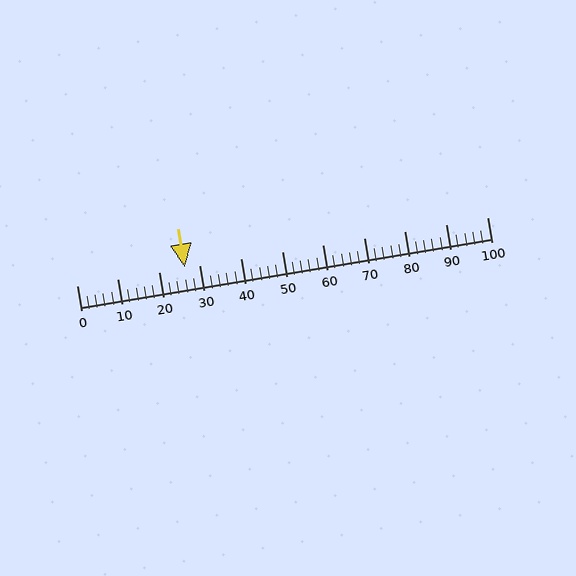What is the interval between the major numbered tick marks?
The major tick marks are spaced 10 units apart.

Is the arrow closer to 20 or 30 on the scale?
The arrow is closer to 30.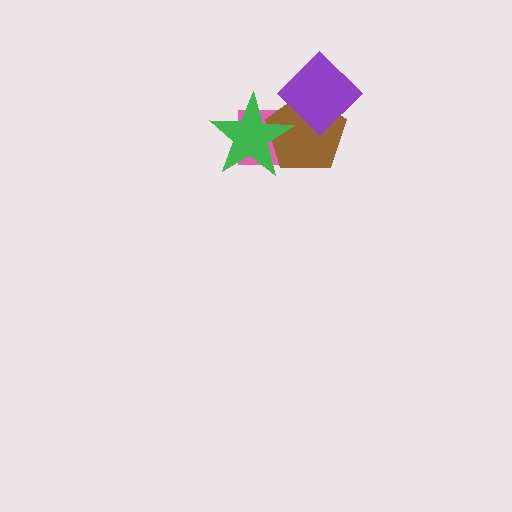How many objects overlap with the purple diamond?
2 objects overlap with the purple diamond.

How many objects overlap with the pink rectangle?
3 objects overlap with the pink rectangle.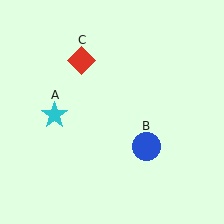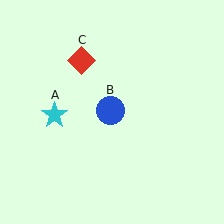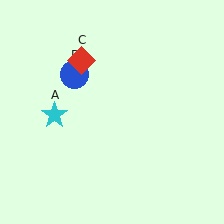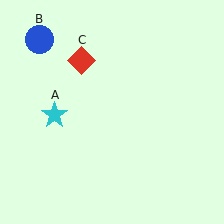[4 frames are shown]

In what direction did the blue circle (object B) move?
The blue circle (object B) moved up and to the left.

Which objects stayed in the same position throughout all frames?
Cyan star (object A) and red diamond (object C) remained stationary.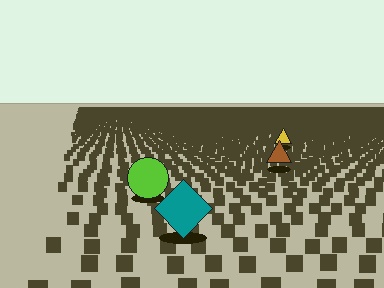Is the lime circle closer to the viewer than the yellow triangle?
Yes. The lime circle is closer — you can tell from the texture gradient: the ground texture is coarser near it.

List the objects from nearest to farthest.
From nearest to farthest: the teal diamond, the lime circle, the brown triangle, the yellow triangle.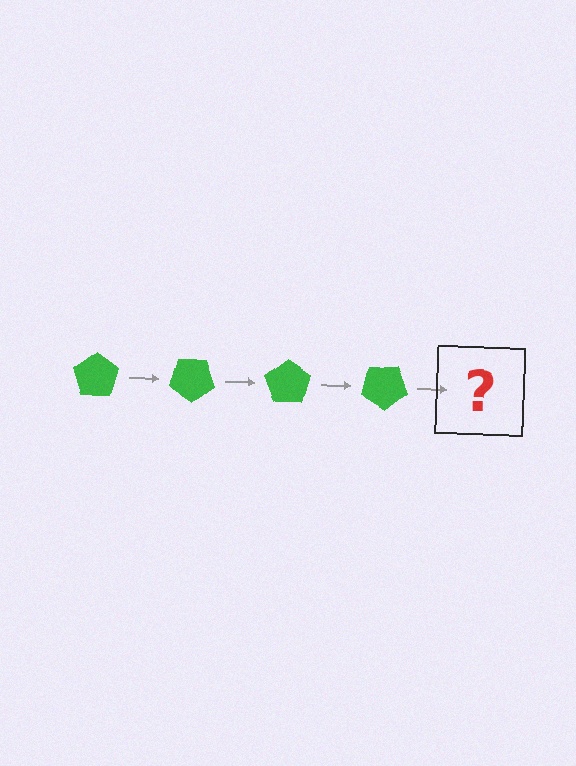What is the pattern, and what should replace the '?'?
The pattern is that the pentagon rotates 35 degrees each step. The '?' should be a green pentagon rotated 140 degrees.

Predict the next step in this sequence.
The next step is a green pentagon rotated 140 degrees.